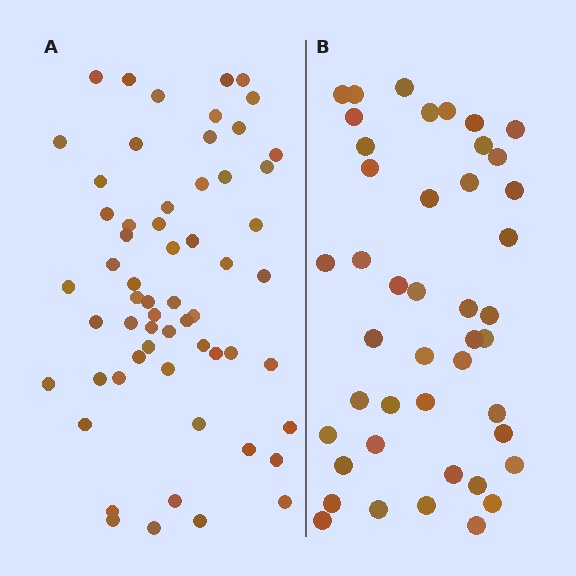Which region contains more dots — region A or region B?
Region A (the left region) has more dots.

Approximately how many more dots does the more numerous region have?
Region A has approximately 15 more dots than region B.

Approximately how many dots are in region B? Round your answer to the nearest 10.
About 40 dots. (The exact count is 44, which rounds to 40.)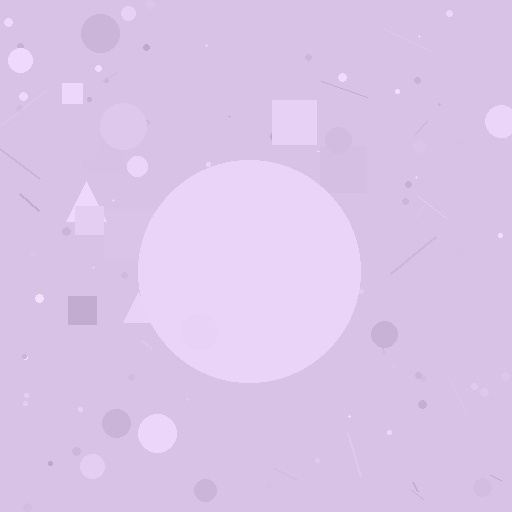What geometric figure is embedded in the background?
A circle is embedded in the background.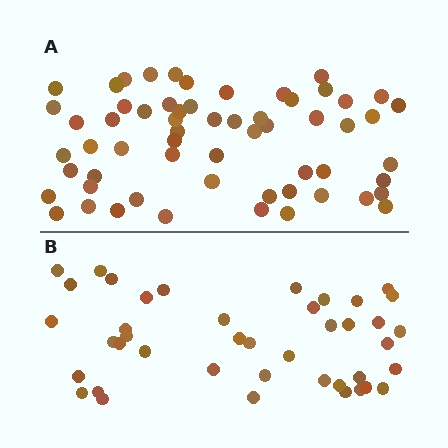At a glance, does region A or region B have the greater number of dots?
Region A (the top region) has more dots.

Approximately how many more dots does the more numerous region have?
Region A has approximately 20 more dots than region B.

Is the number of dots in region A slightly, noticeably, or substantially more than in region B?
Region A has noticeably more, but not dramatically so. The ratio is roughly 1.4 to 1.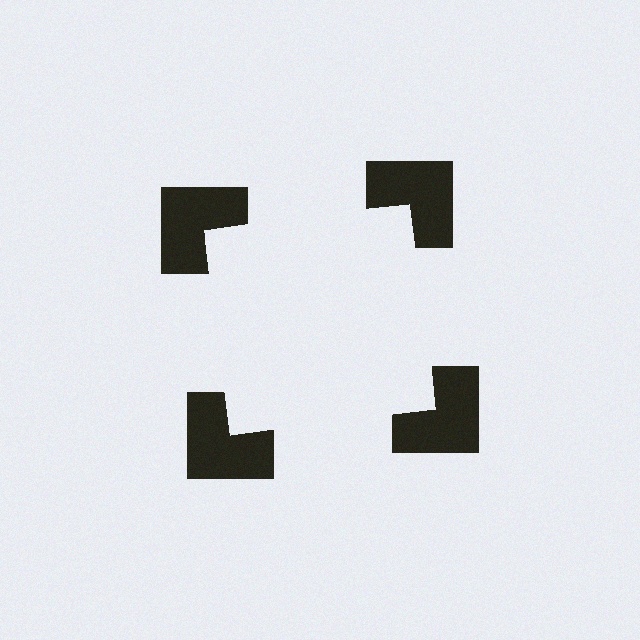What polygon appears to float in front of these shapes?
An illusory square — its edges are inferred from the aligned wedge cuts in the notched squares, not physically drawn.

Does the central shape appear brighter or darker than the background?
It typically appears slightly brighter than the background, even though no actual brightness change is drawn.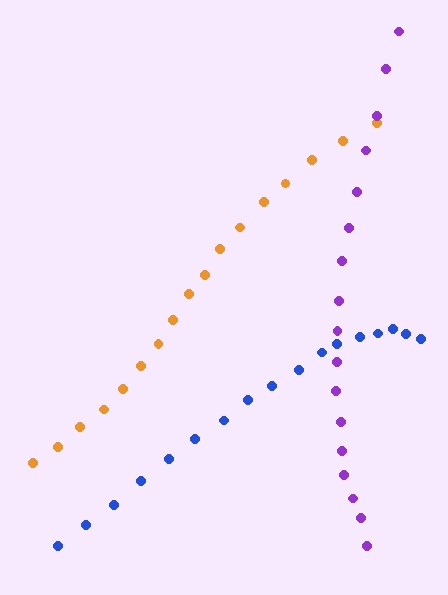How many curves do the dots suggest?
There are 3 distinct paths.